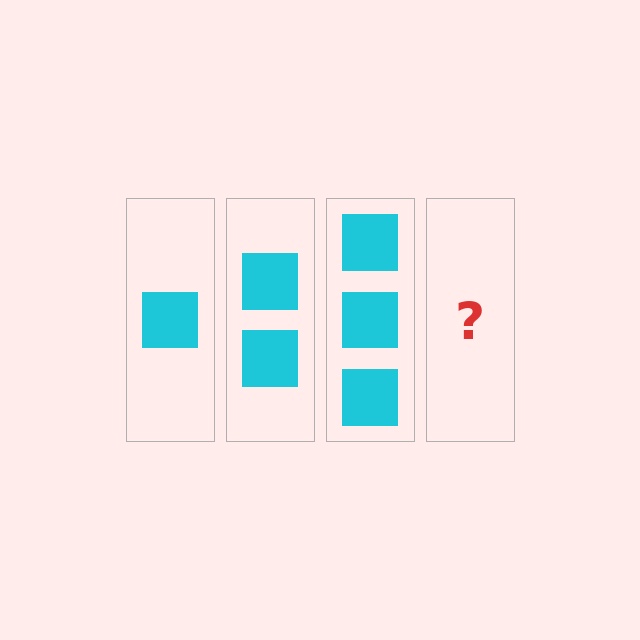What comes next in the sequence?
The next element should be 4 squares.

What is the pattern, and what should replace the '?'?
The pattern is that each step adds one more square. The '?' should be 4 squares.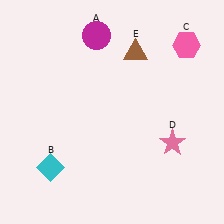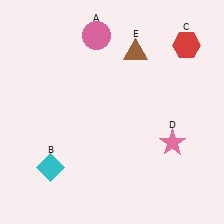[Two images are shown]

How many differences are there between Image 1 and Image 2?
There are 2 differences between the two images.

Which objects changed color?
A changed from magenta to pink. C changed from pink to red.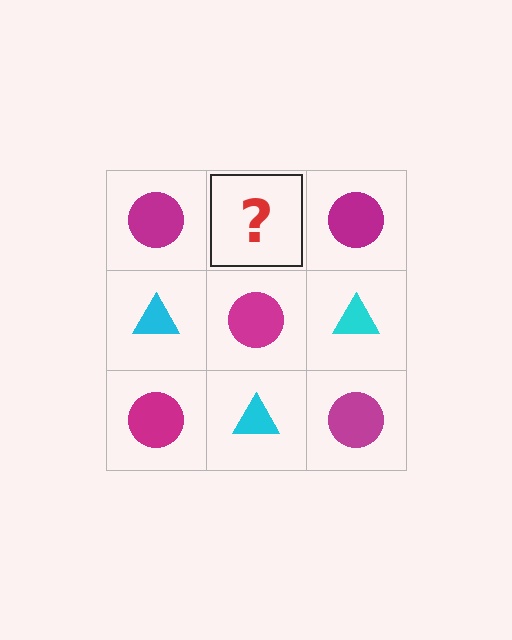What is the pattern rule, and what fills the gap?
The rule is that it alternates magenta circle and cyan triangle in a checkerboard pattern. The gap should be filled with a cyan triangle.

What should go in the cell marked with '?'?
The missing cell should contain a cyan triangle.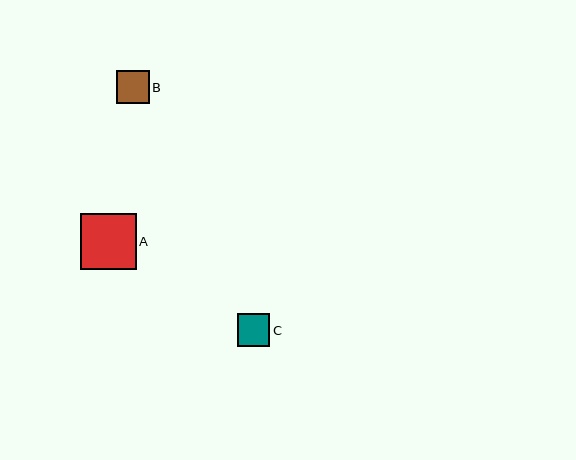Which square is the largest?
Square A is the largest with a size of approximately 56 pixels.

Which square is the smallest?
Square C is the smallest with a size of approximately 33 pixels.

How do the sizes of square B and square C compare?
Square B and square C are approximately the same size.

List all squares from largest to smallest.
From largest to smallest: A, B, C.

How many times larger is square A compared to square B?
Square A is approximately 1.7 times the size of square B.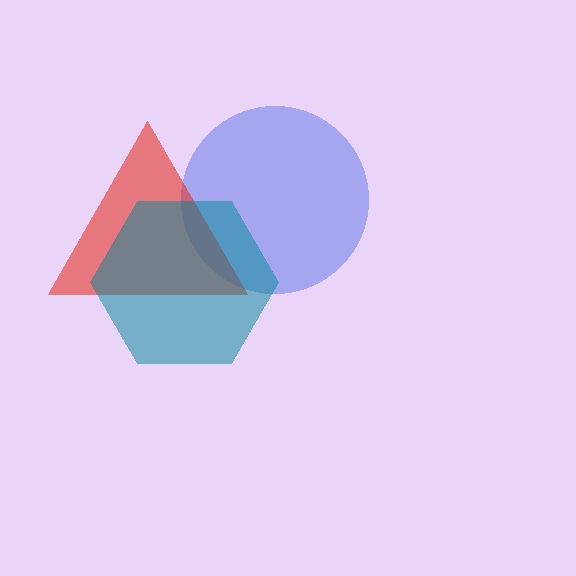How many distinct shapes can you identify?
There are 3 distinct shapes: a blue circle, a red triangle, a teal hexagon.